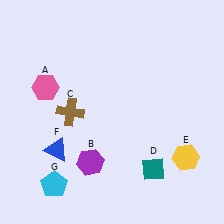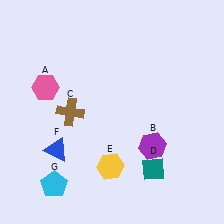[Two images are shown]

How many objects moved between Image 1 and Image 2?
2 objects moved between the two images.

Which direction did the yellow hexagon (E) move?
The yellow hexagon (E) moved left.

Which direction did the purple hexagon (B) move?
The purple hexagon (B) moved right.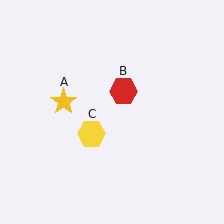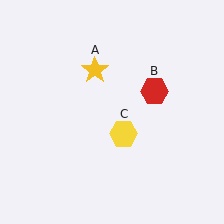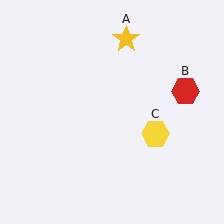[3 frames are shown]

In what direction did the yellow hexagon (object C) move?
The yellow hexagon (object C) moved right.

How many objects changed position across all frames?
3 objects changed position: yellow star (object A), red hexagon (object B), yellow hexagon (object C).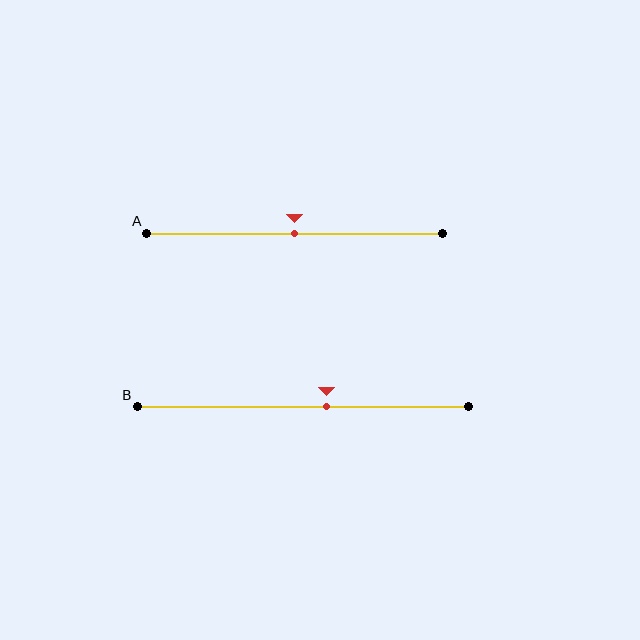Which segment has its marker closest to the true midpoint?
Segment A has its marker closest to the true midpoint.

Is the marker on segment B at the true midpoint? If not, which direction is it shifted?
No, the marker on segment B is shifted to the right by about 7% of the segment length.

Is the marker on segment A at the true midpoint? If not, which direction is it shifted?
Yes, the marker on segment A is at the true midpoint.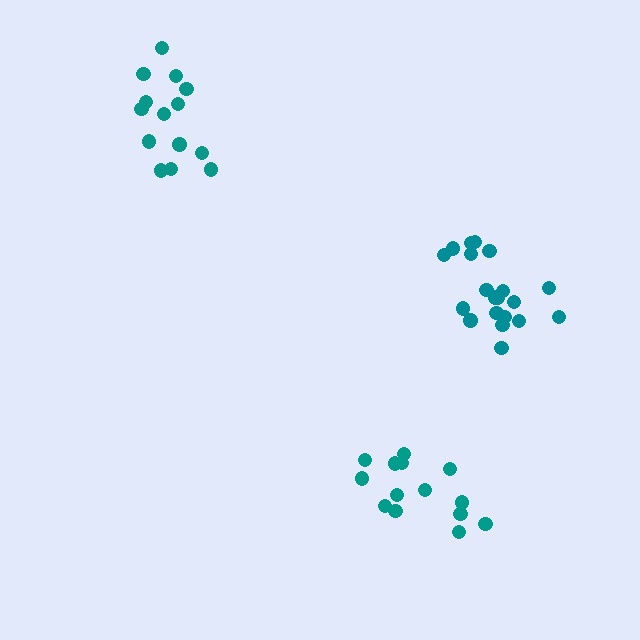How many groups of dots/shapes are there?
There are 3 groups.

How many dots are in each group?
Group 1: 20 dots, Group 2: 14 dots, Group 3: 14 dots (48 total).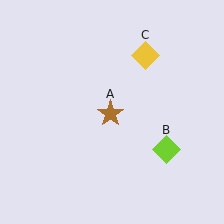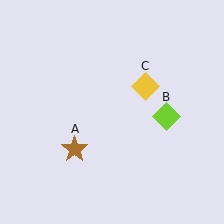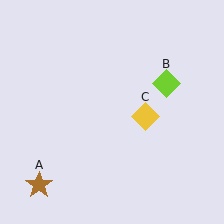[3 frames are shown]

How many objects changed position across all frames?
3 objects changed position: brown star (object A), lime diamond (object B), yellow diamond (object C).